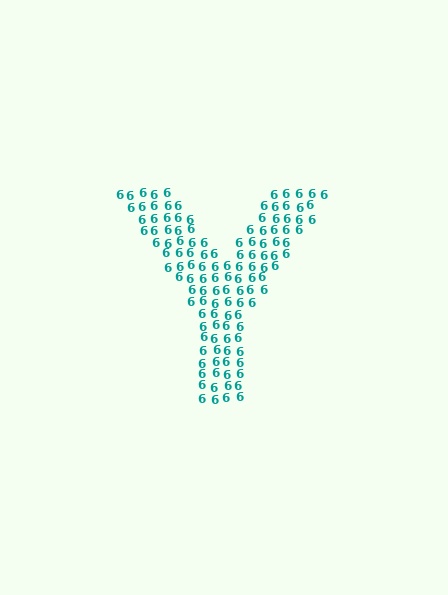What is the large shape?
The large shape is the letter Y.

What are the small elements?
The small elements are digit 6's.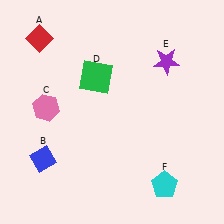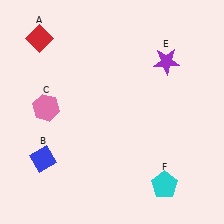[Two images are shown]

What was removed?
The green square (D) was removed in Image 2.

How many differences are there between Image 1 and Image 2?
There is 1 difference between the two images.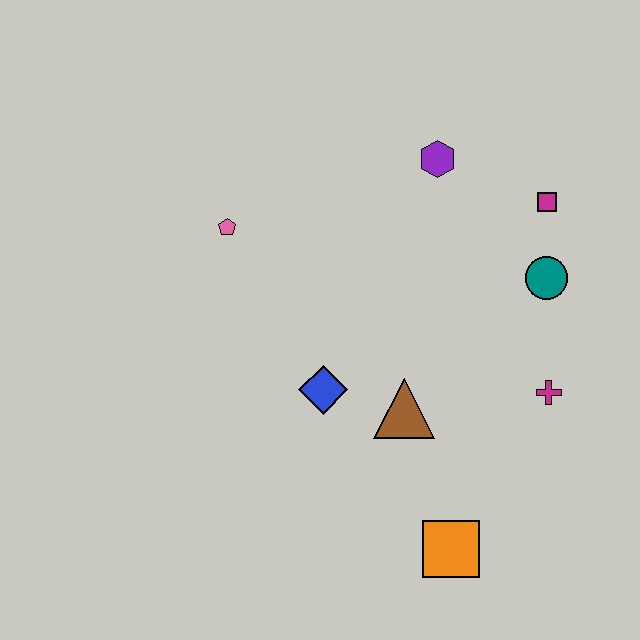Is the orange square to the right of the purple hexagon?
Yes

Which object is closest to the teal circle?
The magenta square is closest to the teal circle.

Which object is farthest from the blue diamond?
The magenta square is farthest from the blue diamond.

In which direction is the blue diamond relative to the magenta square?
The blue diamond is to the left of the magenta square.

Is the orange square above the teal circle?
No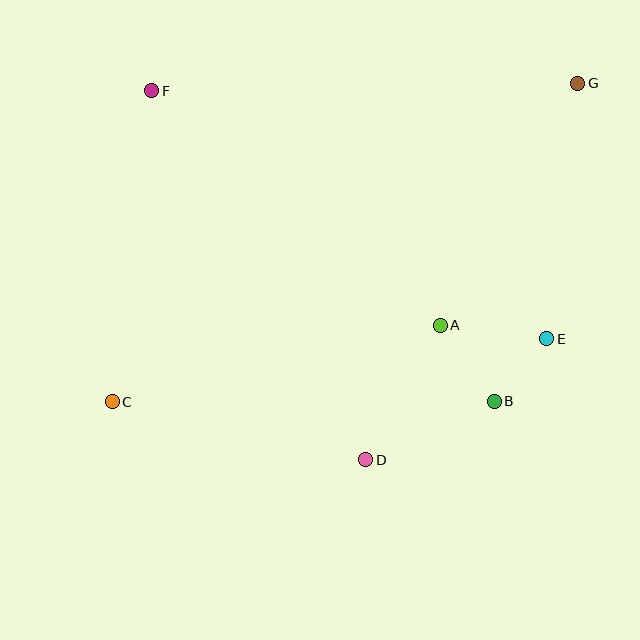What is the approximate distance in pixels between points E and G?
The distance between E and G is approximately 257 pixels.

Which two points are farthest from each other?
Points C and G are farthest from each other.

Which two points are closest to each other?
Points B and E are closest to each other.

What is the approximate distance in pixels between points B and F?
The distance between B and F is approximately 462 pixels.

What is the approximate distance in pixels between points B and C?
The distance between B and C is approximately 382 pixels.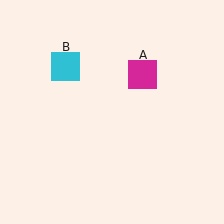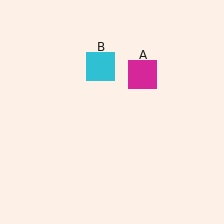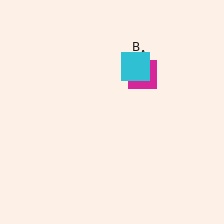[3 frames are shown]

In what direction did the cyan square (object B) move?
The cyan square (object B) moved right.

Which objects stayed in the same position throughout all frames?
Magenta square (object A) remained stationary.